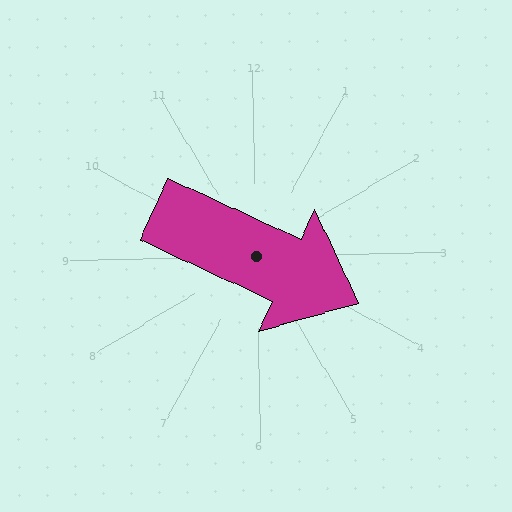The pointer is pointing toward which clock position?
Roughly 4 o'clock.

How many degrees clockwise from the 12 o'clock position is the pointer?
Approximately 116 degrees.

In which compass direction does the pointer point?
Southeast.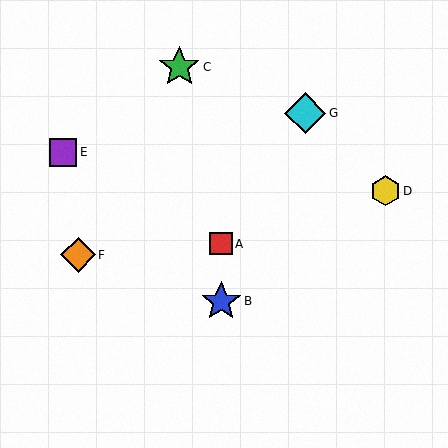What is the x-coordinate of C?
Object C is at x≈179.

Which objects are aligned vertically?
Objects A, B are aligned vertically.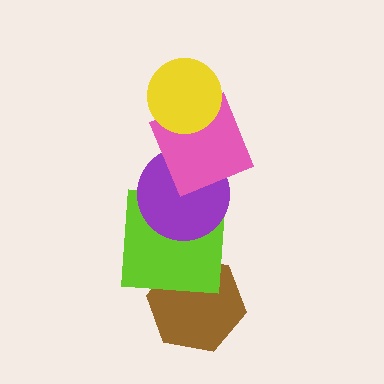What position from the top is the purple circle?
The purple circle is 3rd from the top.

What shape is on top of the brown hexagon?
The lime square is on top of the brown hexagon.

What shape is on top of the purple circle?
The pink square is on top of the purple circle.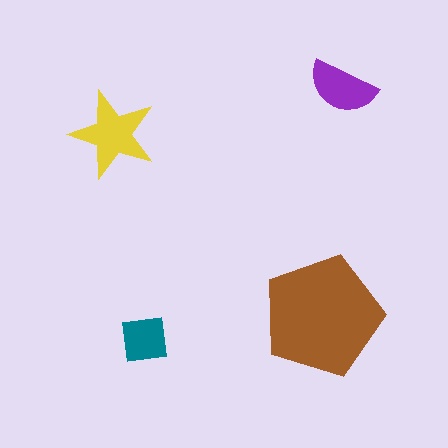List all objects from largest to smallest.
The brown pentagon, the yellow star, the purple semicircle, the teal square.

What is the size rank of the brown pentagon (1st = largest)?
1st.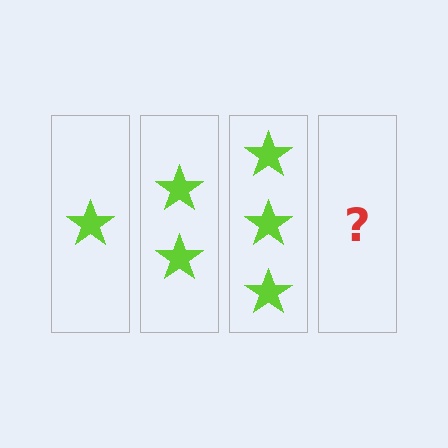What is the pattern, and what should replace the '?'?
The pattern is that each step adds one more star. The '?' should be 4 stars.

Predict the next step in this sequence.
The next step is 4 stars.